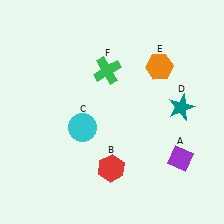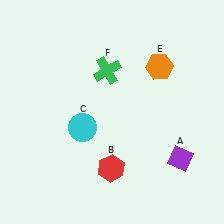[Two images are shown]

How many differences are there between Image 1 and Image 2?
There is 1 difference between the two images.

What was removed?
The teal star (D) was removed in Image 2.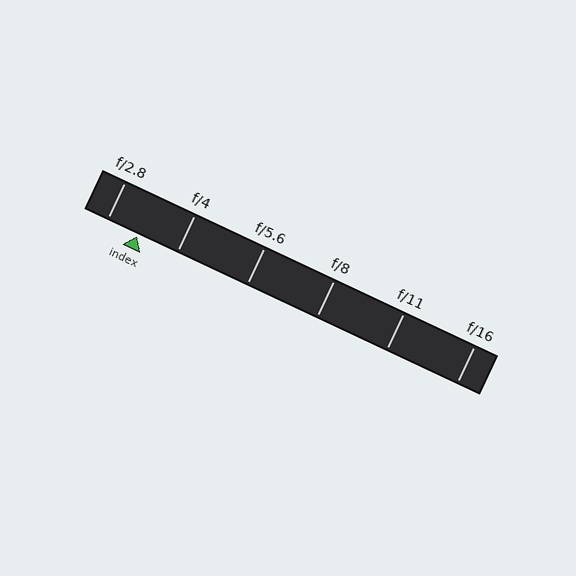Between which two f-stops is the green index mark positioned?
The index mark is between f/2.8 and f/4.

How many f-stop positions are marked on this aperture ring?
There are 6 f-stop positions marked.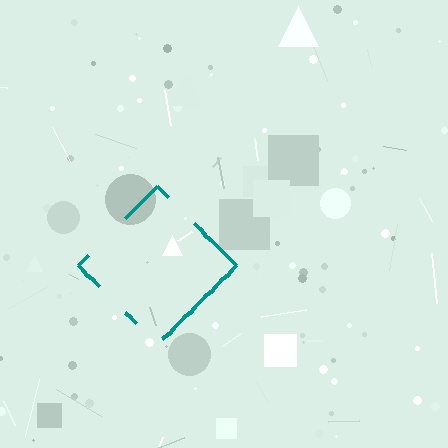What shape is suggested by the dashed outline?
The dashed outline suggests a diamond.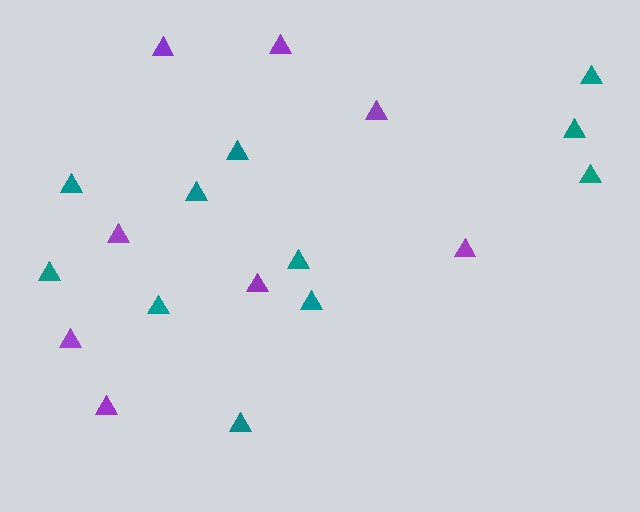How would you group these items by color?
There are 2 groups: one group of teal triangles (11) and one group of purple triangles (8).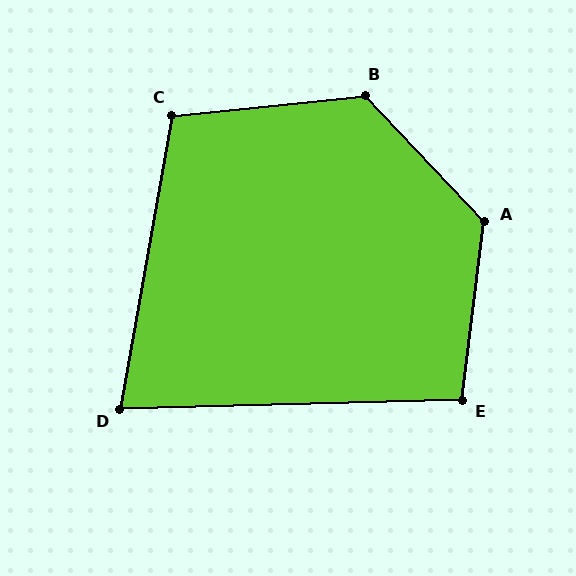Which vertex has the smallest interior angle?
D, at approximately 78 degrees.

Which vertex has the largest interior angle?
A, at approximately 130 degrees.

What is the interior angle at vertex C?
Approximately 106 degrees (obtuse).